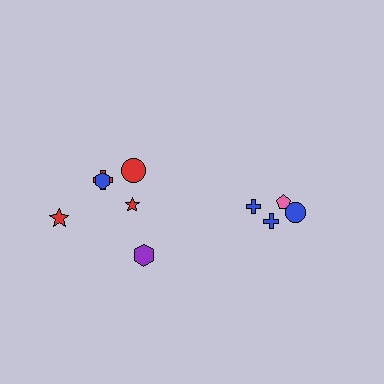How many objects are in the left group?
There are 6 objects.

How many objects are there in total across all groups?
There are 10 objects.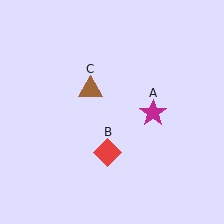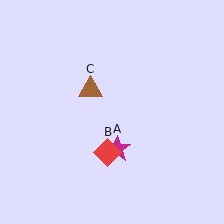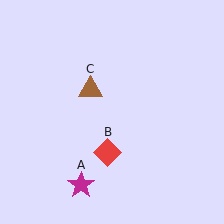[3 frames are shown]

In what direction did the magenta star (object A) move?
The magenta star (object A) moved down and to the left.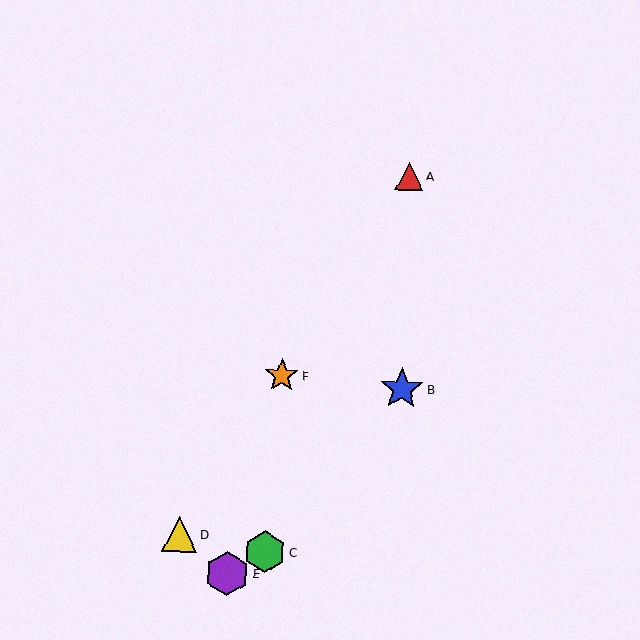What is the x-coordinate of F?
Object F is at x≈282.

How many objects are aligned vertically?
2 objects (A, B) are aligned vertically.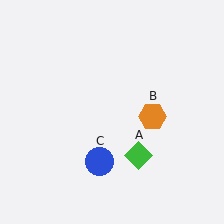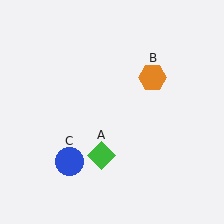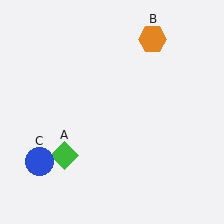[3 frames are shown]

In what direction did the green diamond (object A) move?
The green diamond (object A) moved left.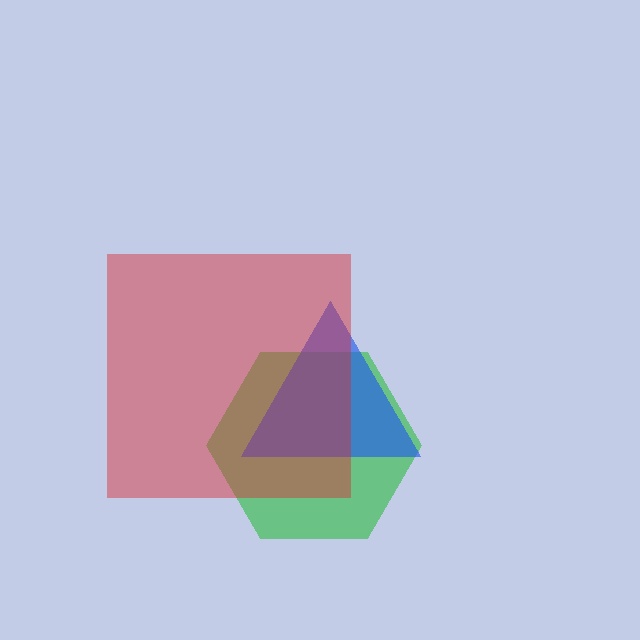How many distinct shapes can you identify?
There are 3 distinct shapes: a green hexagon, a blue triangle, a red square.